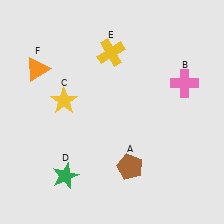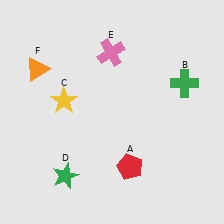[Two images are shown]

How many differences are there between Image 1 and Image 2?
There are 3 differences between the two images.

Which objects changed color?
A changed from brown to red. B changed from pink to green. E changed from yellow to pink.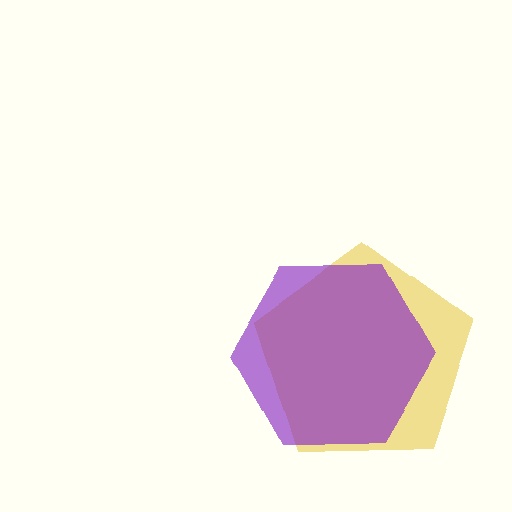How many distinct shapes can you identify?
There are 2 distinct shapes: a yellow pentagon, a purple hexagon.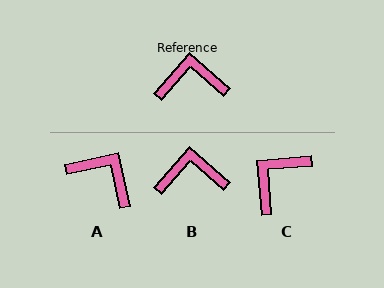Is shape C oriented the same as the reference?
No, it is off by about 46 degrees.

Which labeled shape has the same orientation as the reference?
B.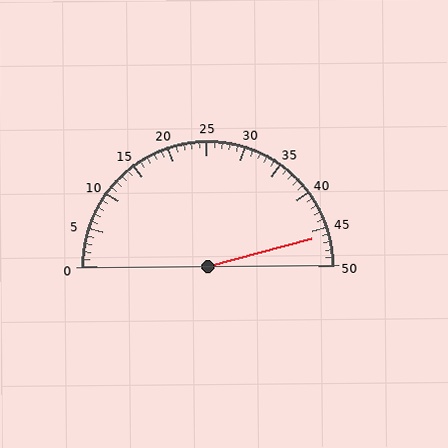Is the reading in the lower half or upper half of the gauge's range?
The reading is in the upper half of the range (0 to 50).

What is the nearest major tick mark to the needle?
The nearest major tick mark is 45.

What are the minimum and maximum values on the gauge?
The gauge ranges from 0 to 50.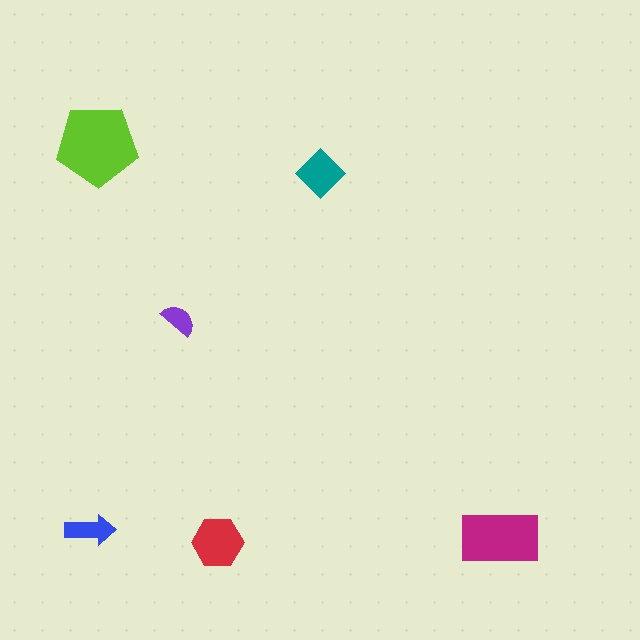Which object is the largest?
The lime pentagon.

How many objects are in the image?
There are 6 objects in the image.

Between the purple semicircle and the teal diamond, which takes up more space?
The teal diamond.